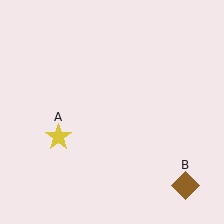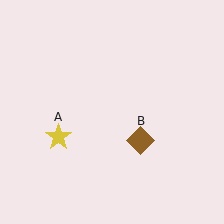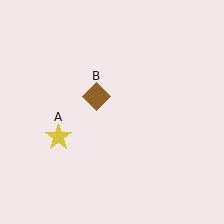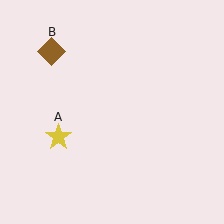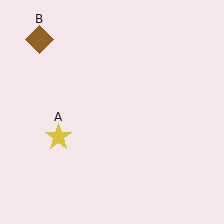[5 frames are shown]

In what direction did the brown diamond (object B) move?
The brown diamond (object B) moved up and to the left.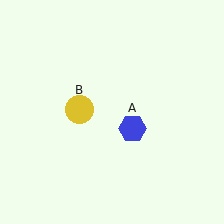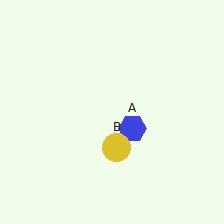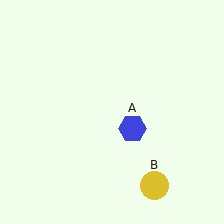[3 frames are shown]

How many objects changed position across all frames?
1 object changed position: yellow circle (object B).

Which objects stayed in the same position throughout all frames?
Blue hexagon (object A) remained stationary.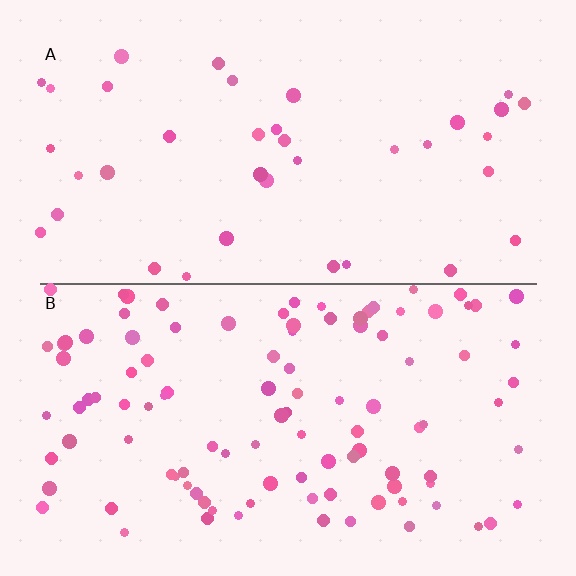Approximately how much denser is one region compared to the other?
Approximately 2.8× — region B over region A.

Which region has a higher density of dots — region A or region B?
B (the bottom).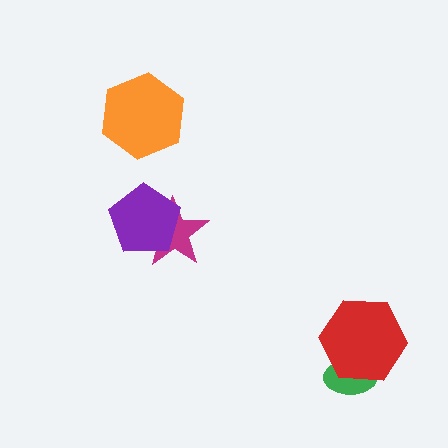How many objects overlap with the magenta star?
1 object overlaps with the magenta star.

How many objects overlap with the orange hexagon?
0 objects overlap with the orange hexagon.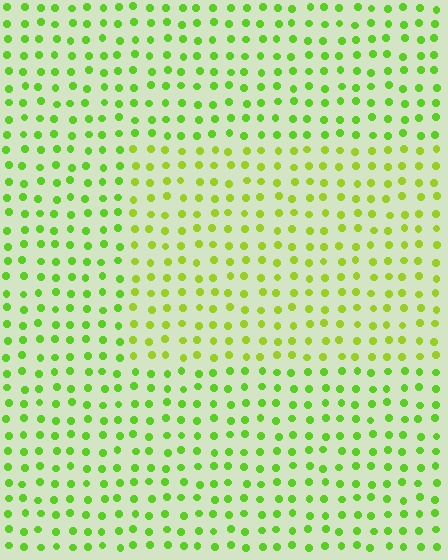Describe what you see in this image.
The image is filled with small lime elements in a uniform arrangement. A rectangle-shaped region is visible where the elements are tinted to a slightly different hue, forming a subtle color boundary.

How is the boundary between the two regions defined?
The boundary is defined purely by a slight shift in hue (about 21 degrees). Spacing, size, and orientation are identical on both sides.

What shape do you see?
I see a rectangle.